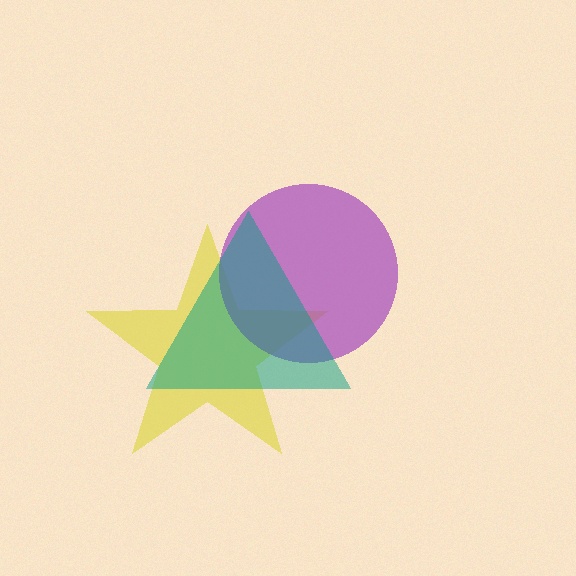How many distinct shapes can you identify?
There are 3 distinct shapes: a yellow star, a purple circle, a teal triangle.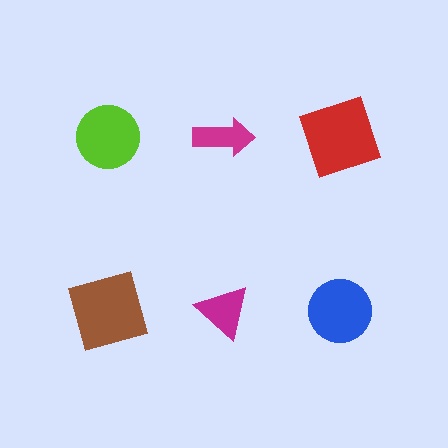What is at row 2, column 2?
A magenta triangle.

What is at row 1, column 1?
A lime circle.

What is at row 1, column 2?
A magenta arrow.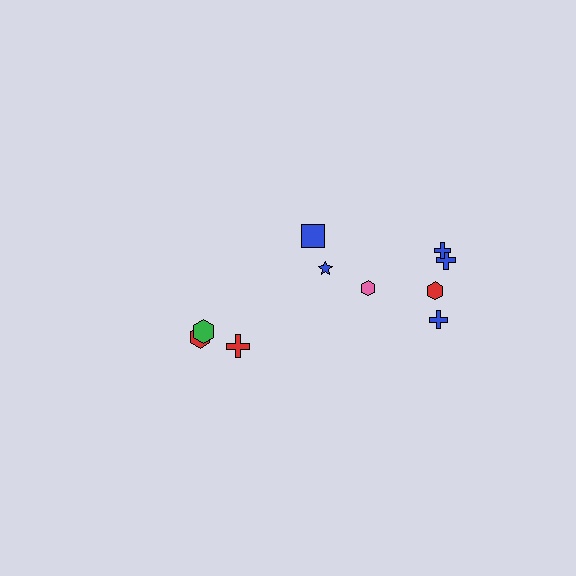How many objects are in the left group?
There are 3 objects.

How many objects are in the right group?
There are 7 objects.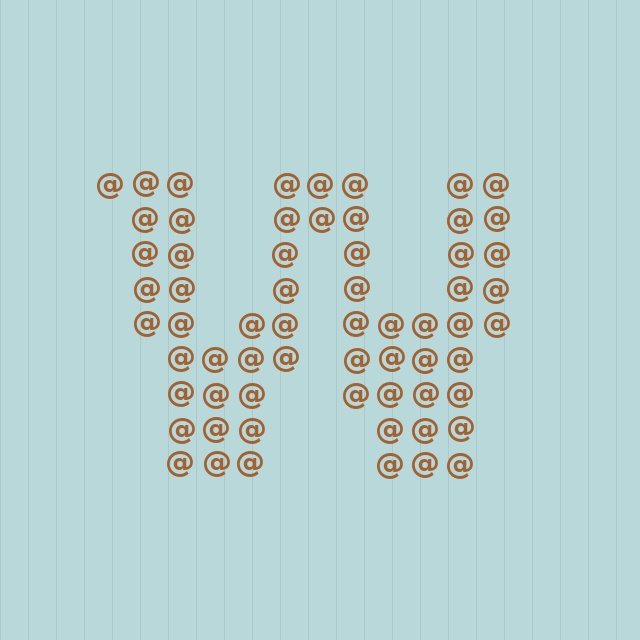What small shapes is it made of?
It is made of small at signs.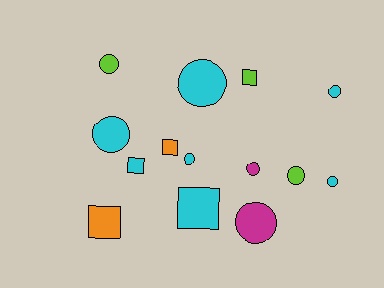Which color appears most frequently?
Cyan, with 7 objects.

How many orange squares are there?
There are 2 orange squares.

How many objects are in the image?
There are 14 objects.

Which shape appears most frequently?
Circle, with 9 objects.